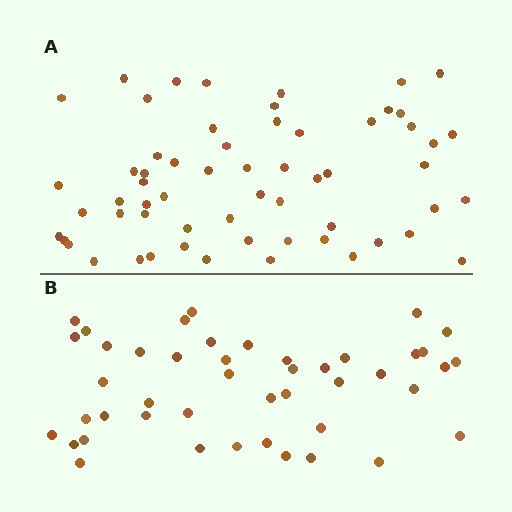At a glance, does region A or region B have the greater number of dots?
Region A (the top region) has more dots.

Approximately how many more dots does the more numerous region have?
Region A has approximately 15 more dots than region B.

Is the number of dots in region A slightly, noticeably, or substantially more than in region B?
Region A has noticeably more, but not dramatically so. The ratio is roughly 1.3 to 1.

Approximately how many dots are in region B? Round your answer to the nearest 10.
About 40 dots. (The exact count is 45, which rounds to 40.)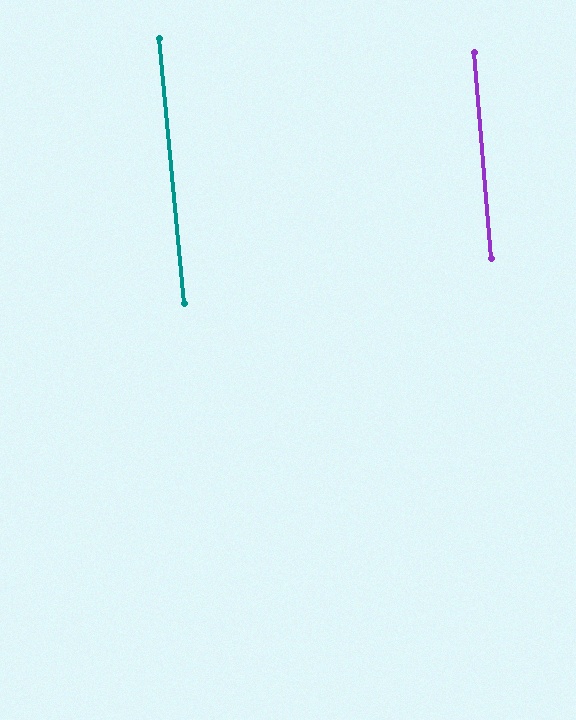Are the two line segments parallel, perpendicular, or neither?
Parallel — their directions differ by only 0.7°.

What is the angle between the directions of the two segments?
Approximately 1 degree.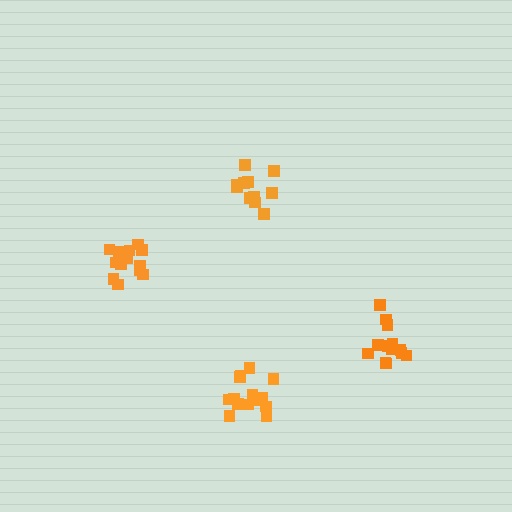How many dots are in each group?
Group 1: 13 dots, Group 2: 14 dots, Group 3: 14 dots, Group 4: 11 dots (52 total).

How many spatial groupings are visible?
There are 4 spatial groupings.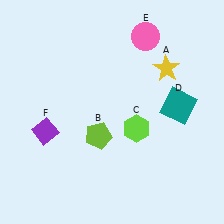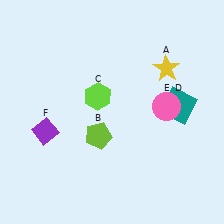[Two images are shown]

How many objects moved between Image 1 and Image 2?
2 objects moved between the two images.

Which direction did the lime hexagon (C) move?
The lime hexagon (C) moved left.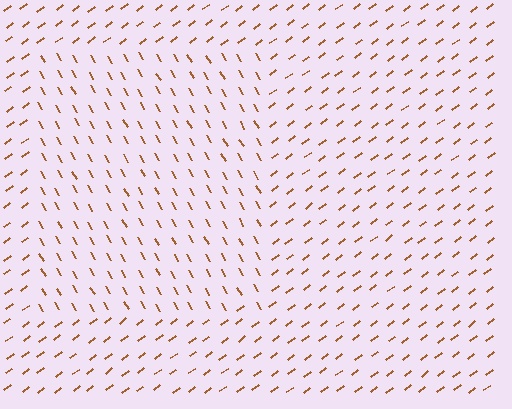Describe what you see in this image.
The image is filled with small brown line segments. A rectangle region in the image has lines oriented differently from the surrounding lines, creating a visible texture boundary.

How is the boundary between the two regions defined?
The boundary is defined purely by a change in line orientation (approximately 83 degrees difference). All lines are the same color and thickness.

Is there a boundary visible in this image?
Yes, there is a texture boundary formed by a change in line orientation.